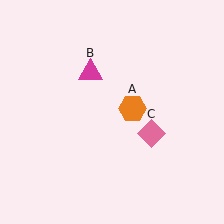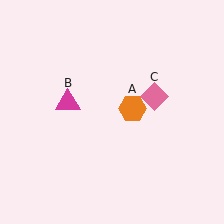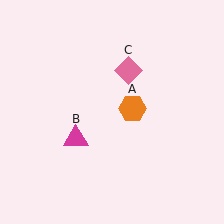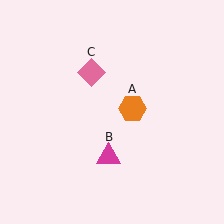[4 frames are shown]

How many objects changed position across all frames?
2 objects changed position: magenta triangle (object B), pink diamond (object C).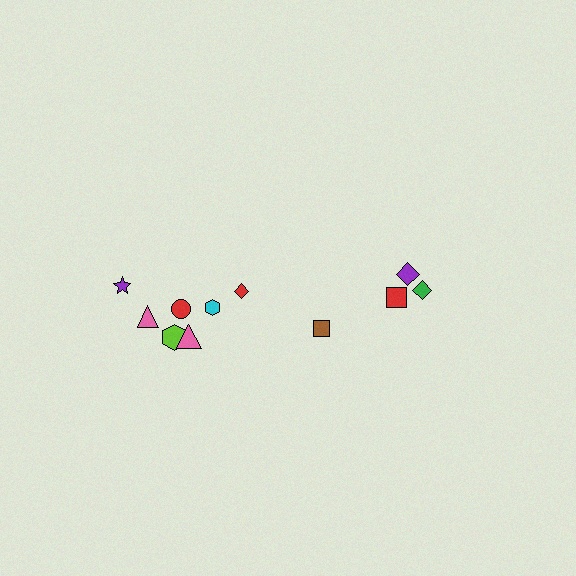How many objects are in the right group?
There are 4 objects.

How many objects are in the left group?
There are 7 objects.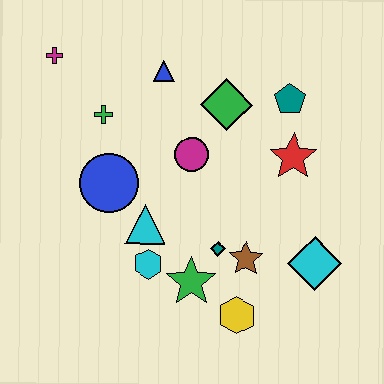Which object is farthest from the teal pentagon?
The magenta cross is farthest from the teal pentagon.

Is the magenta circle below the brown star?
No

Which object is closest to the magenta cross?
The green cross is closest to the magenta cross.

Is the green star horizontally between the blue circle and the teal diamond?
Yes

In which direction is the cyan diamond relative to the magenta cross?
The cyan diamond is to the right of the magenta cross.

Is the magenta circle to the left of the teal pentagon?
Yes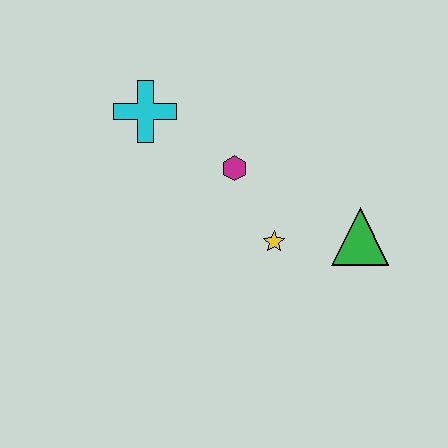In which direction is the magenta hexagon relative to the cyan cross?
The magenta hexagon is to the right of the cyan cross.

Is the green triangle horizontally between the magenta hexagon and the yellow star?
No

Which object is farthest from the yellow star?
The cyan cross is farthest from the yellow star.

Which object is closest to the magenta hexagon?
The yellow star is closest to the magenta hexagon.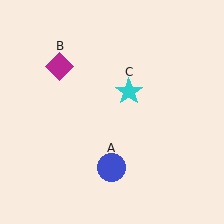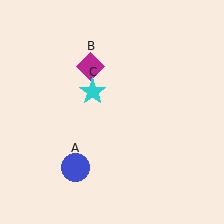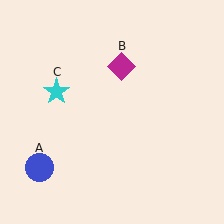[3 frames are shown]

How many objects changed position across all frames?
3 objects changed position: blue circle (object A), magenta diamond (object B), cyan star (object C).